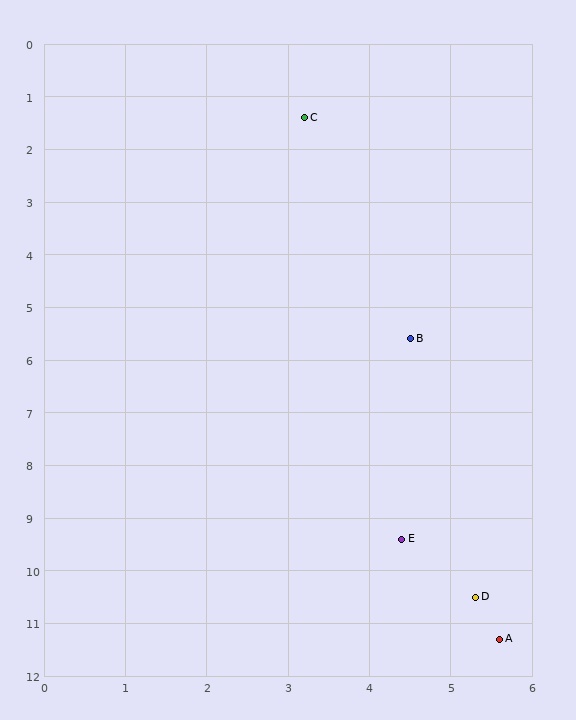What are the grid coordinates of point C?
Point C is at approximately (3.2, 1.4).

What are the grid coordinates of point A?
Point A is at approximately (5.6, 11.3).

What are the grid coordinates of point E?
Point E is at approximately (4.4, 9.4).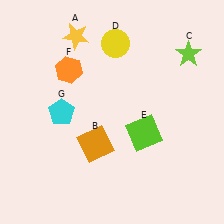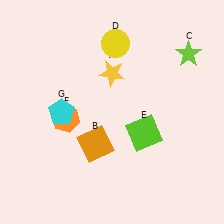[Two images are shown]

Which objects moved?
The objects that moved are: the yellow star (A), the orange hexagon (F).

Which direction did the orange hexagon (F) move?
The orange hexagon (F) moved down.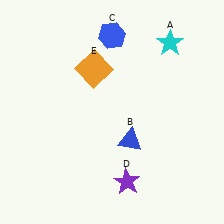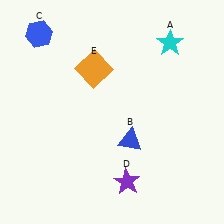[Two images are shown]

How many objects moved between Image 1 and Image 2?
1 object moved between the two images.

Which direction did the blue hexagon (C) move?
The blue hexagon (C) moved left.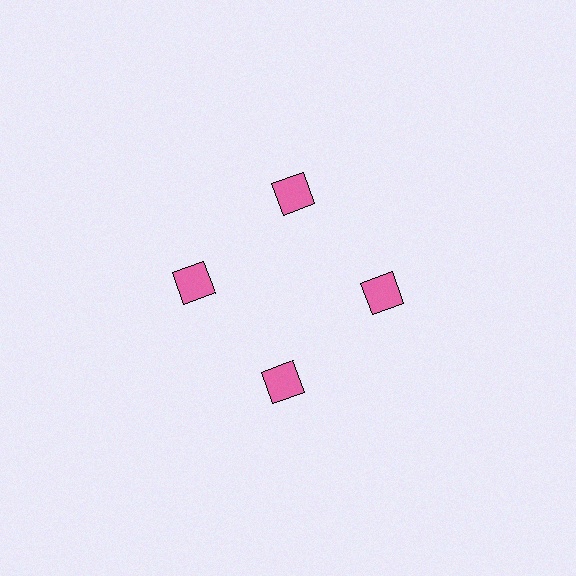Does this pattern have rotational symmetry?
Yes, this pattern has 4-fold rotational symmetry. It looks the same after rotating 90 degrees around the center.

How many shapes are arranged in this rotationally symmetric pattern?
There are 4 shapes, arranged in 4 groups of 1.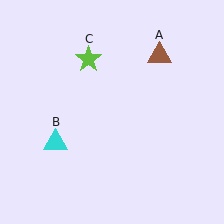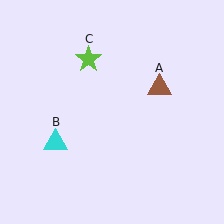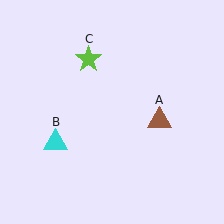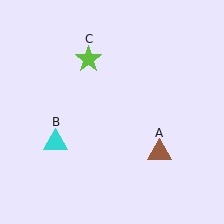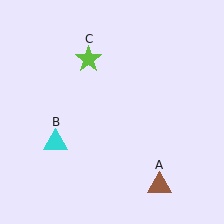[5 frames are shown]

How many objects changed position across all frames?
1 object changed position: brown triangle (object A).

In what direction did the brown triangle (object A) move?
The brown triangle (object A) moved down.